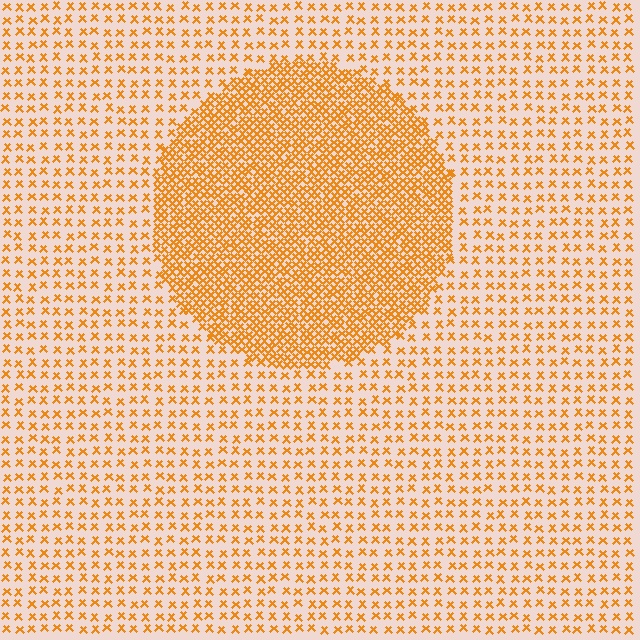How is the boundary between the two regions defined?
The boundary is defined by a change in element density (approximately 2.7x ratio). All elements are the same color, size, and shape.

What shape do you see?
I see a circle.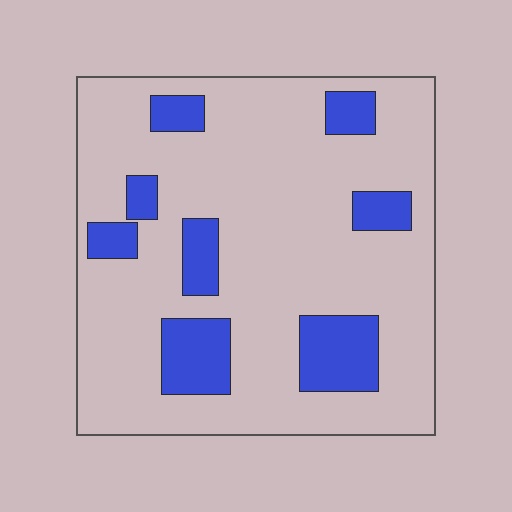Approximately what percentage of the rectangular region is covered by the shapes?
Approximately 20%.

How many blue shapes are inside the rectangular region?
8.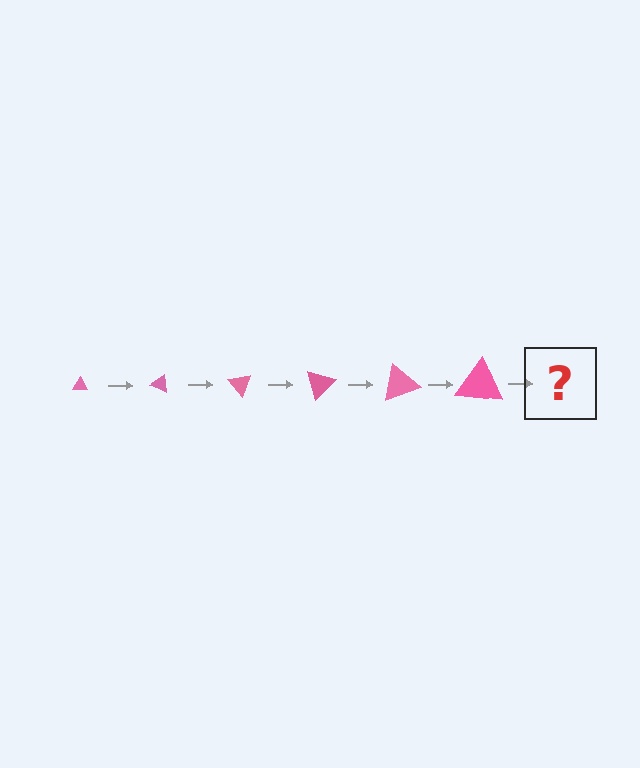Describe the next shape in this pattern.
It should be a triangle, larger than the previous one and rotated 150 degrees from the start.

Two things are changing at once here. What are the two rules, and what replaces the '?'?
The two rules are that the triangle grows larger each step and it rotates 25 degrees each step. The '?' should be a triangle, larger than the previous one and rotated 150 degrees from the start.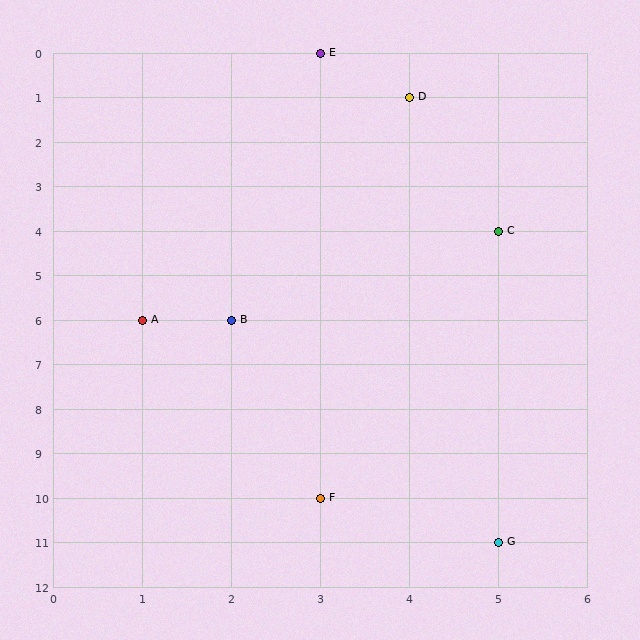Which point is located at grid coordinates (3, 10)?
Point F is at (3, 10).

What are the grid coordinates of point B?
Point B is at grid coordinates (2, 6).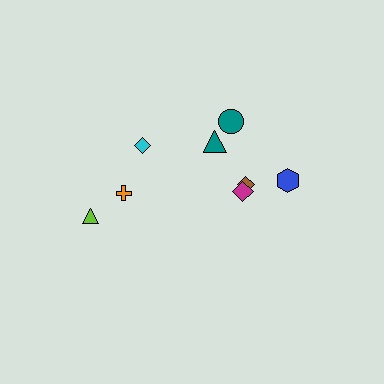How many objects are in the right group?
There are 5 objects.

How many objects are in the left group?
There are 3 objects.